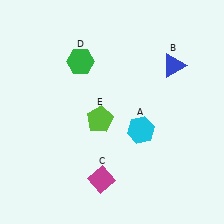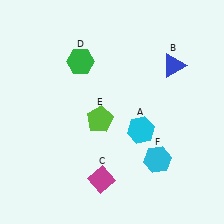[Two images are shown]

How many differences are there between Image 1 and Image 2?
There is 1 difference between the two images.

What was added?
A cyan hexagon (F) was added in Image 2.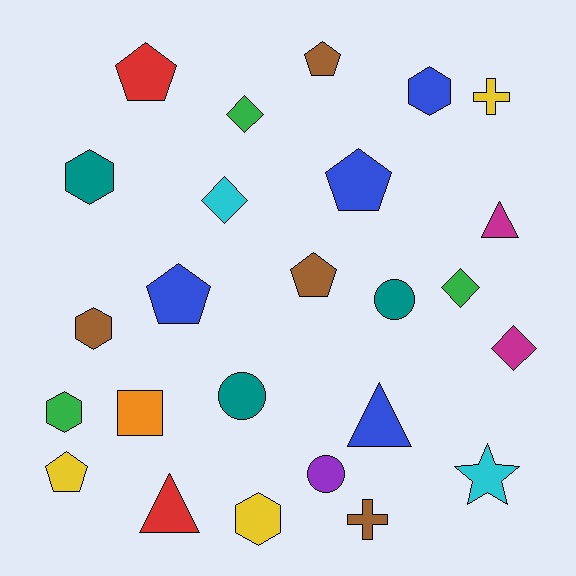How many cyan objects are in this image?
There are 2 cyan objects.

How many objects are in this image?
There are 25 objects.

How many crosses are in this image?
There are 2 crosses.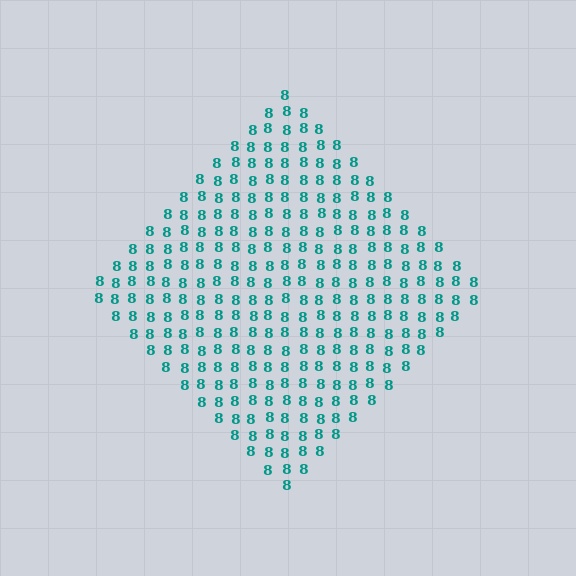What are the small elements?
The small elements are digit 8's.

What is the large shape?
The large shape is a diamond.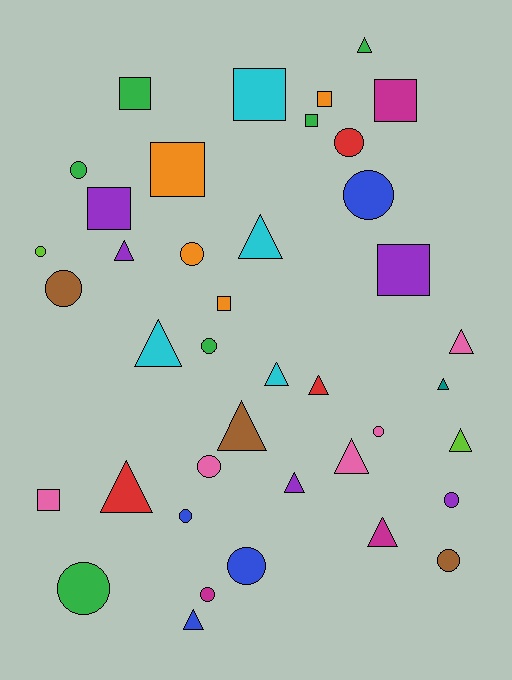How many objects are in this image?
There are 40 objects.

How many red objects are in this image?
There are 3 red objects.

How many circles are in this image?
There are 15 circles.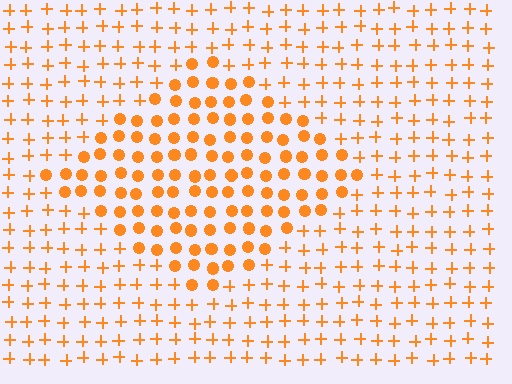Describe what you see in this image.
The image is filled with small orange elements arranged in a uniform grid. A diamond-shaped region contains circles, while the surrounding area contains plus signs. The boundary is defined purely by the change in element shape.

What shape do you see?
I see a diamond.